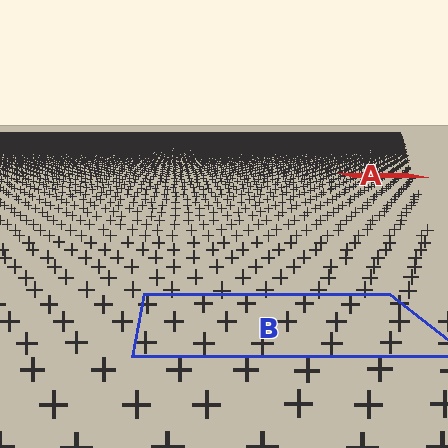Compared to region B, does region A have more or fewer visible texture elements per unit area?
Region A has more texture elements per unit area — they are packed more densely because it is farther away.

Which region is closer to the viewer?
Region B is closer. The texture elements there are larger and more spread out.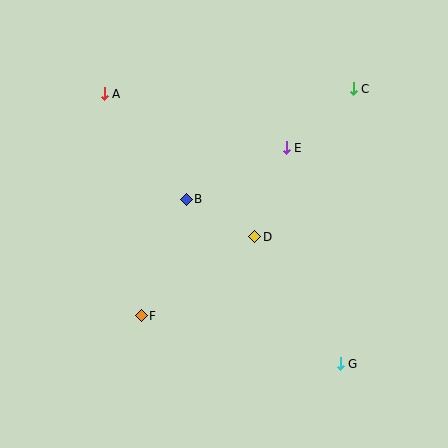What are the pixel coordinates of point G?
Point G is at (340, 364).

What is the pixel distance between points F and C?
The distance between F and C is 310 pixels.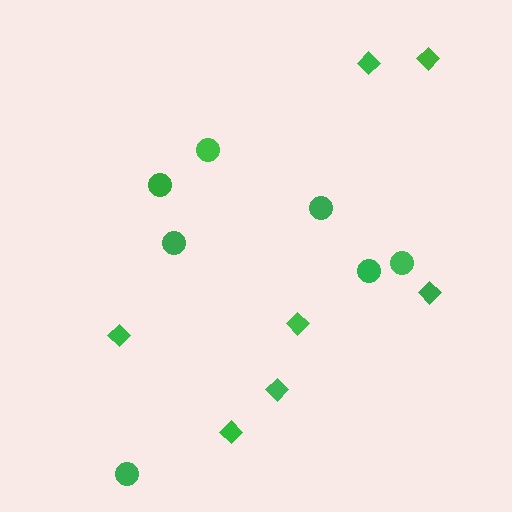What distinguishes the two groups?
There are 2 groups: one group of diamonds (7) and one group of circles (7).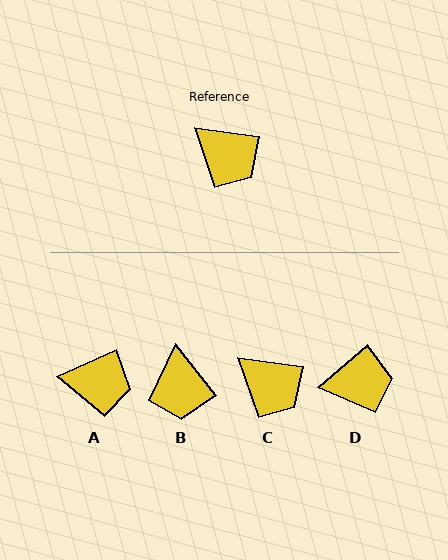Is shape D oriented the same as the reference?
No, it is off by about 48 degrees.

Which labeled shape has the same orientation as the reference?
C.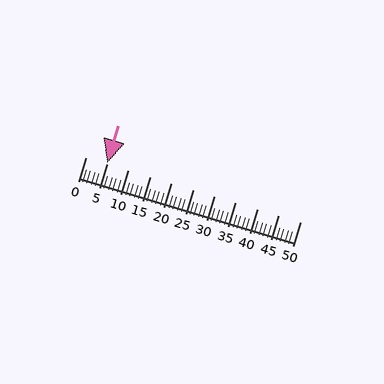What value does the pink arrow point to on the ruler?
The pink arrow points to approximately 5.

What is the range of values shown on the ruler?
The ruler shows values from 0 to 50.